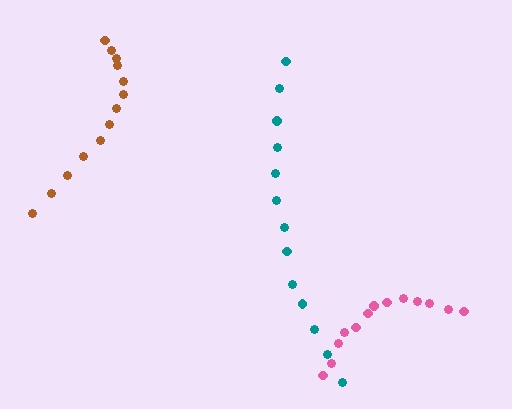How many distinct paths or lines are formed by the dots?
There are 3 distinct paths.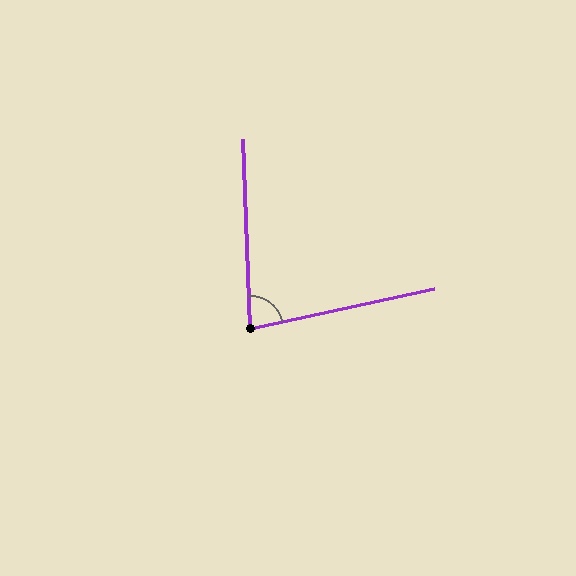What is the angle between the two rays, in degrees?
Approximately 80 degrees.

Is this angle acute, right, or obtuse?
It is acute.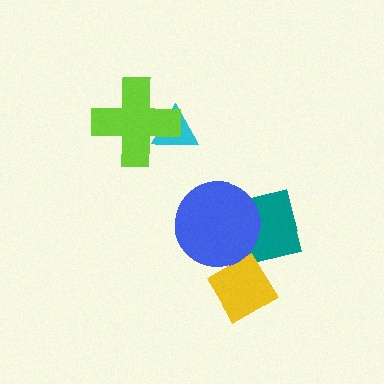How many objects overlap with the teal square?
1 object overlaps with the teal square.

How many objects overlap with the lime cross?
1 object overlaps with the lime cross.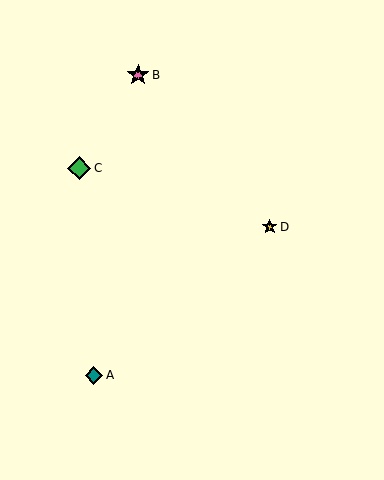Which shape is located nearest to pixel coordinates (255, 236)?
The yellow star (labeled D) at (270, 227) is nearest to that location.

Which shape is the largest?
The green diamond (labeled C) is the largest.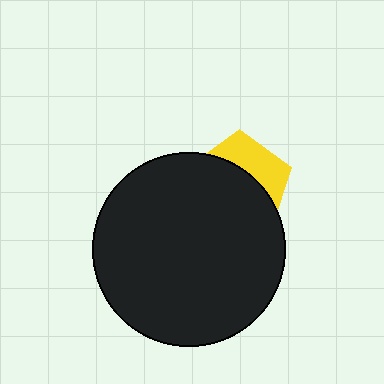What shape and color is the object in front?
The object in front is a black circle.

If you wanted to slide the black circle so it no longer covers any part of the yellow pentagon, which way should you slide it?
Slide it down — that is the most direct way to separate the two shapes.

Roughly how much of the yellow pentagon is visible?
A small part of it is visible (roughly 34%).